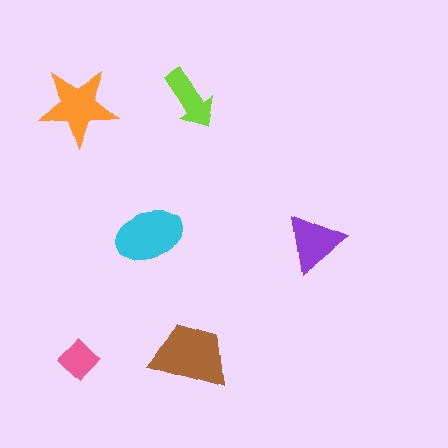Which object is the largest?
The brown trapezoid.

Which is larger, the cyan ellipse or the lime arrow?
The cyan ellipse.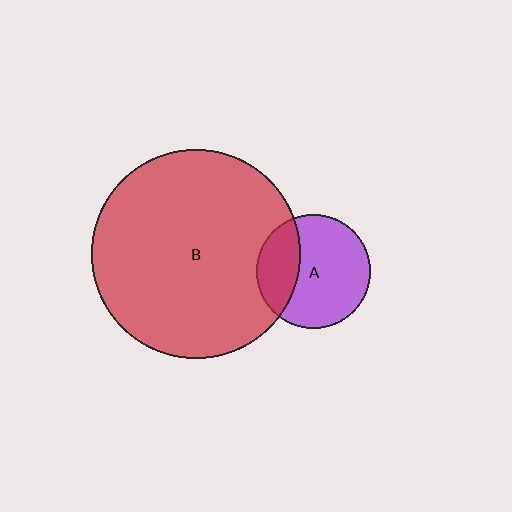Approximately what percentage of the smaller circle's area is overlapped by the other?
Approximately 30%.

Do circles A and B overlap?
Yes.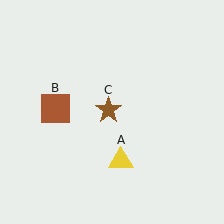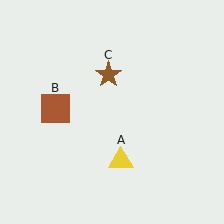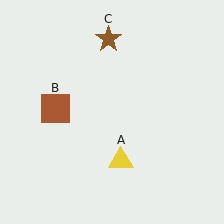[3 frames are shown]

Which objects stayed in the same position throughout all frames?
Yellow triangle (object A) and brown square (object B) remained stationary.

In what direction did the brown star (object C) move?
The brown star (object C) moved up.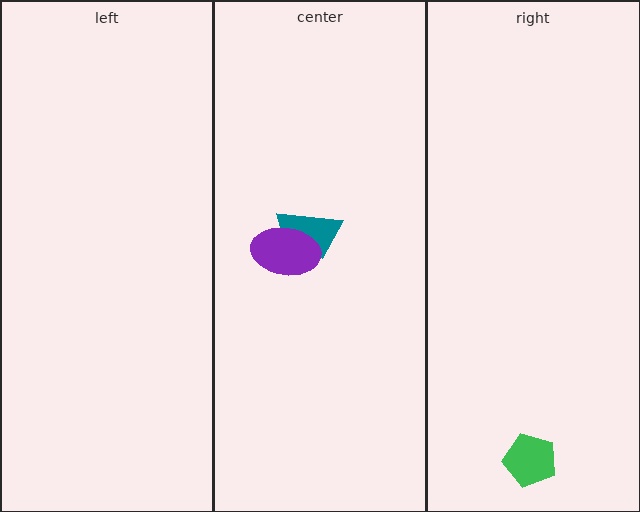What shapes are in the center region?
The teal trapezoid, the purple ellipse.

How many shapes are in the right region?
1.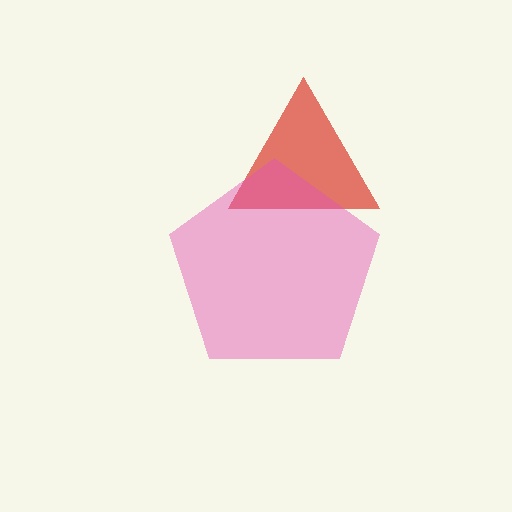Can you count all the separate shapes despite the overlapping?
Yes, there are 2 separate shapes.